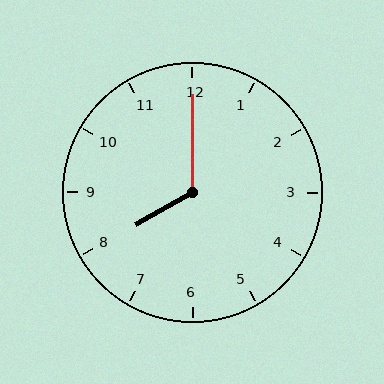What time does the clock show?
8:00.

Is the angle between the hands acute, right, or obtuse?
It is obtuse.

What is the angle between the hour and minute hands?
Approximately 120 degrees.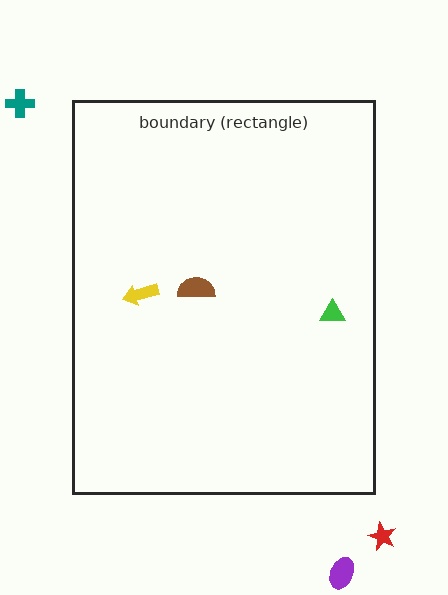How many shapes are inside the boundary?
3 inside, 3 outside.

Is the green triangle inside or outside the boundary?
Inside.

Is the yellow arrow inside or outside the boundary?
Inside.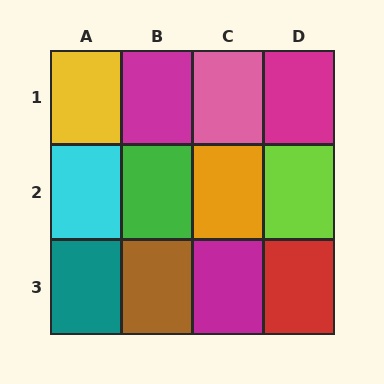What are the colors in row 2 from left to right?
Cyan, green, orange, lime.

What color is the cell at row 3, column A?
Teal.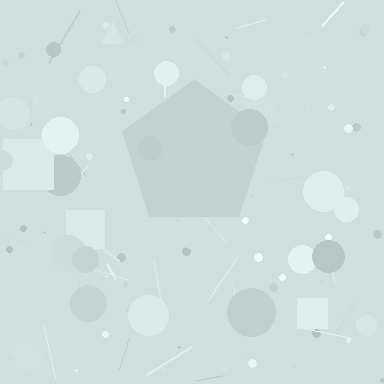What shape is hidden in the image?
A pentagon is hidden in the image.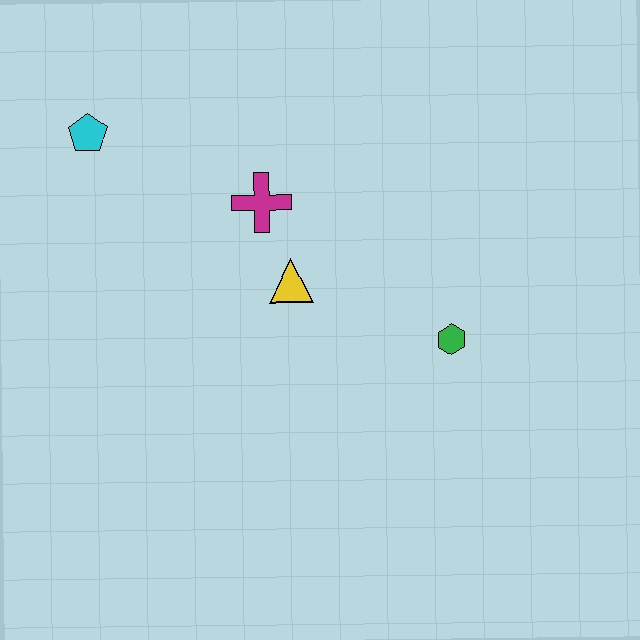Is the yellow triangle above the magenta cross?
No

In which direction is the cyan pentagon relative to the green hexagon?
The cyan pentagon is to the left of the green hexagon.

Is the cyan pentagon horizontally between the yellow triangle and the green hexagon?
No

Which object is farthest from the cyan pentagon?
The green hexagon is farthest from the cyan pentagon.